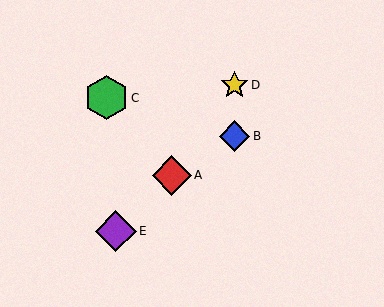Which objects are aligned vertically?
Objects B, D are aligned vertically.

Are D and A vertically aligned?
No, D is at x≈235 and A is at x≈172.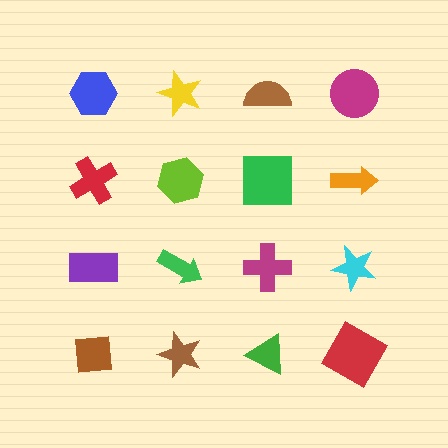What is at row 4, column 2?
A brown star.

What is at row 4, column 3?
A green triangle.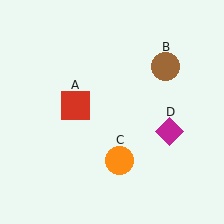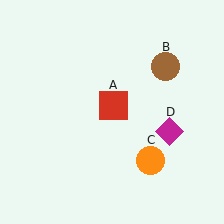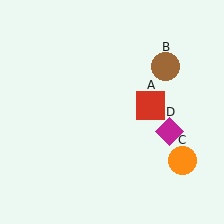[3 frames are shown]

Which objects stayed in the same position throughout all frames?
Brown circle (object B) and magenta diamond (object D) remained stationary.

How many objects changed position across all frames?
2 objects changed position: red square (object A), orange circle (object C).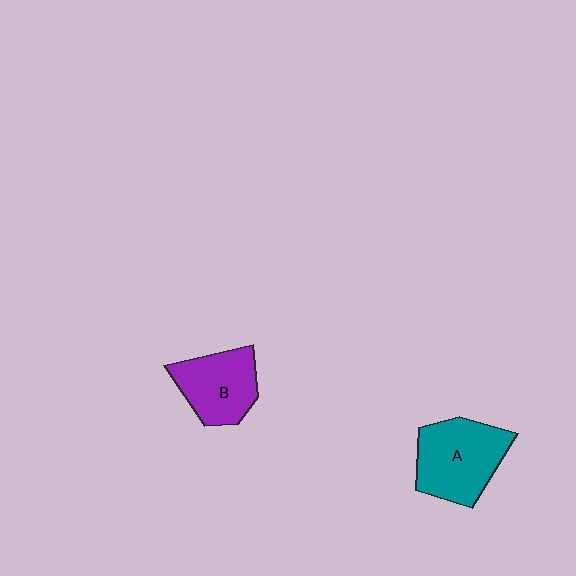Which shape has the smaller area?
Shape B (purple).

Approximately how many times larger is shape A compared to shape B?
Approximately 1.2 times.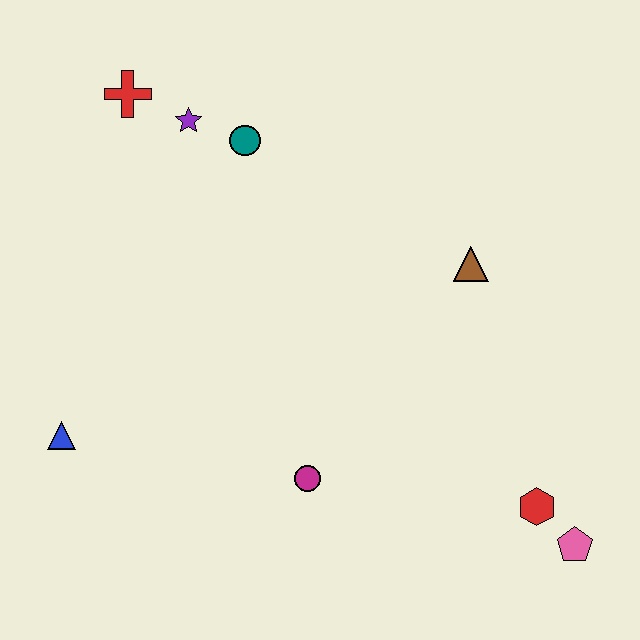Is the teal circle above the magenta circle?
Yes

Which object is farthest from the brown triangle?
The blue triangle is farthest from the brown triangle.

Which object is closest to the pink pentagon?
The red hexagon is closest to the pink pentagon.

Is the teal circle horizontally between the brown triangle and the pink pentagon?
No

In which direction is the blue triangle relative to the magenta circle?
The blue triangle is to the left of the magenta circle.